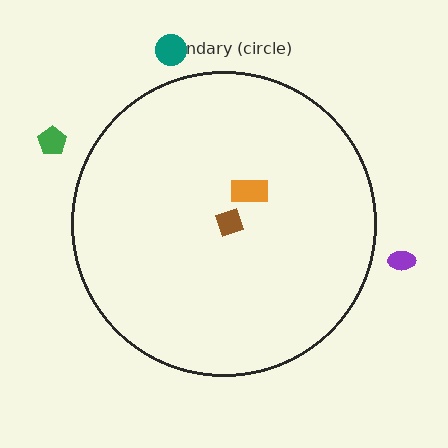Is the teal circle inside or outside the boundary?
Outside.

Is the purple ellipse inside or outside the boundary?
Outside.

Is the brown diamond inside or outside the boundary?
Inside.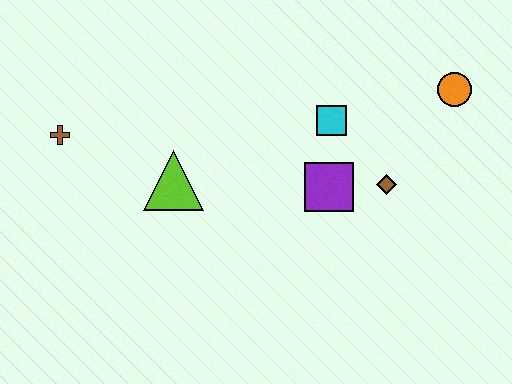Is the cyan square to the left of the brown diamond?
Yes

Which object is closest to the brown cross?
The lime triangle is closest to the brown cross.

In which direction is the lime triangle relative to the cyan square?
The lime triangle is to the left of the cyan square.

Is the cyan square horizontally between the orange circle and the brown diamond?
No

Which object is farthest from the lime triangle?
The orange circle is farthest from the lime triangle.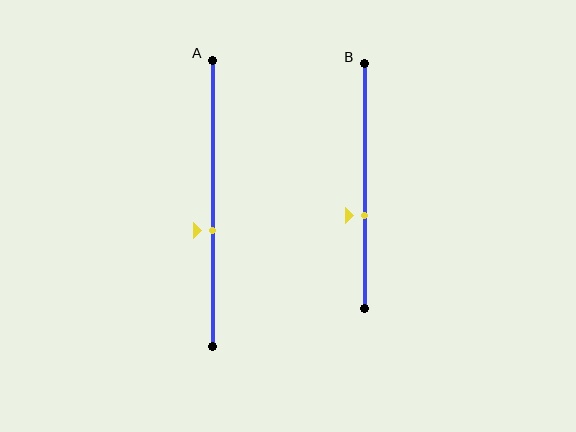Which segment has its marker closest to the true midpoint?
Segment A has its marker closest to the true midpoint.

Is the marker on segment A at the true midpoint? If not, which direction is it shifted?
No, the marker on segment A is shifted downward by about 10% of the segment length.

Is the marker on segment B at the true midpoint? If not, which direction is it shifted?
No, the marker on segment B is shifted downward by about 12% of the segment length.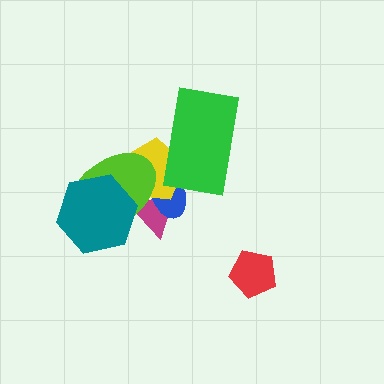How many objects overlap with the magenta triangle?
4 objects overlap with the magenta triangle.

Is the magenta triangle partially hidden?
Yes, it is partially covered by another shape.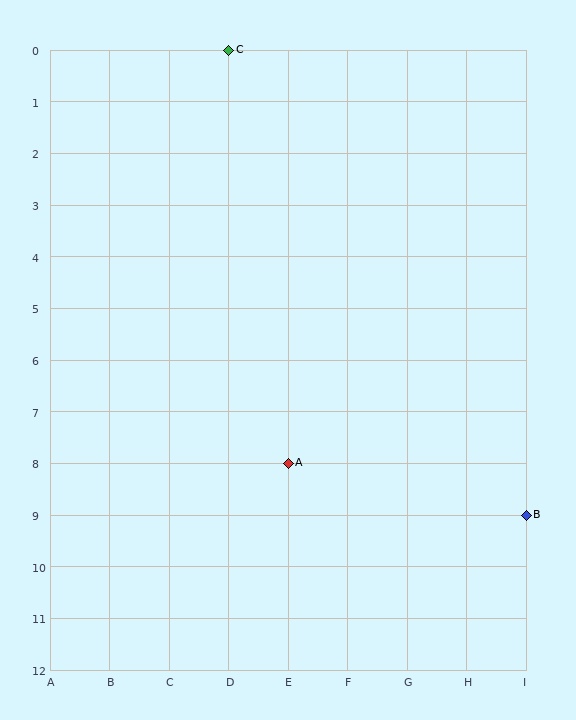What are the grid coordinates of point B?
Point B is at grid coordinates (I, 9).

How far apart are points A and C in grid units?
Points A and C are 1 column and 8 rows apart (about 8.1 grid units diagonally).